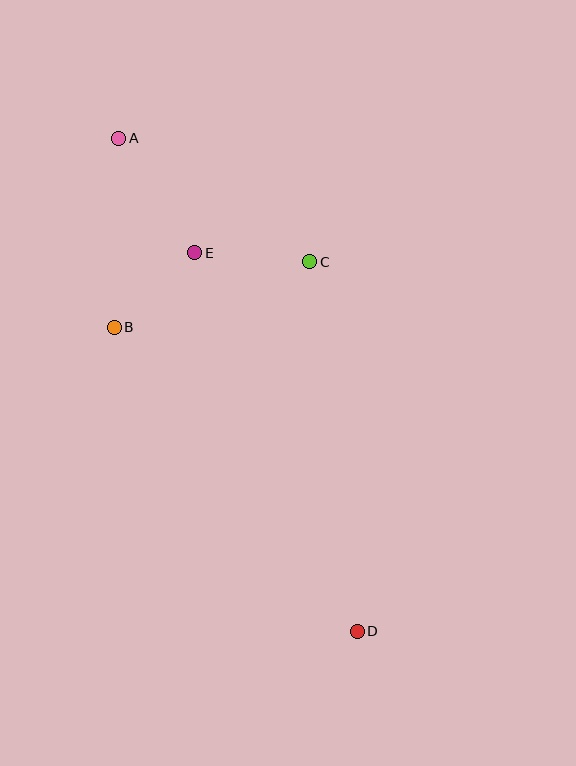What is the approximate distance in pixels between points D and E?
The distance between D and E is approximately 412 pixels.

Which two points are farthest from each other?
Points A and D are farthest from each other.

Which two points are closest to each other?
Points B and E are closest to each other.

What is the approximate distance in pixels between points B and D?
The distance between B and D is approximately 390 pixels.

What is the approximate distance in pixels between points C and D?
The distance between C and D is approximately 373 pixels.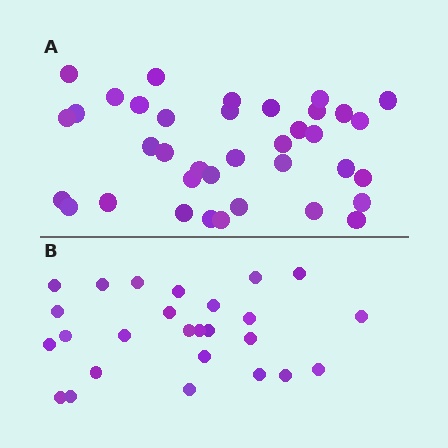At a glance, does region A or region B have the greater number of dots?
Region A (the top region) has more dots.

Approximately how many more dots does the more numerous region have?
Region A has roughly 12 or so more dots than region B.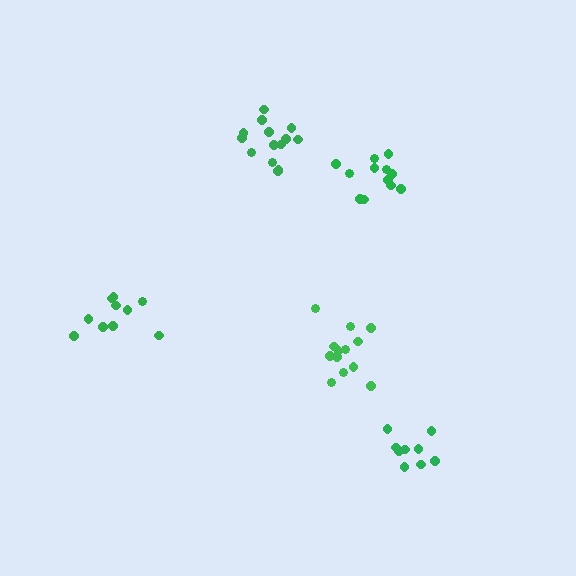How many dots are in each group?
Group 1: 14 dots, Group 2: 9 dots, Group 3: 13 dots, Group 4: 10 dots, Group 5: 12 dots (58 total).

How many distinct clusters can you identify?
There are 5 distinct clusters.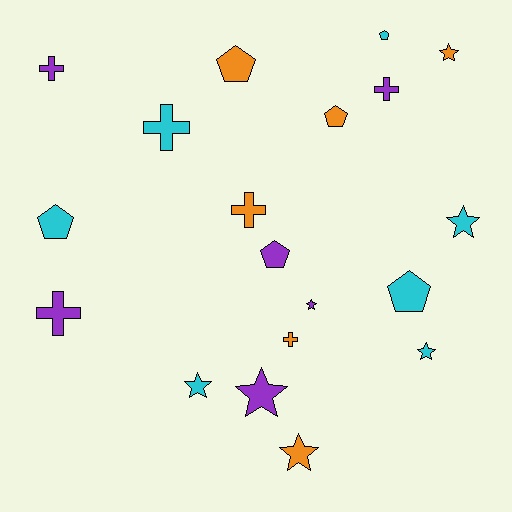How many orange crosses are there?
There are 2 orange crosses.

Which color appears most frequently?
Cyan, with 7 objects.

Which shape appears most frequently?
Star, with 7 objects.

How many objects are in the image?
There are 19 objects.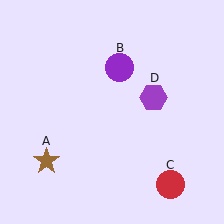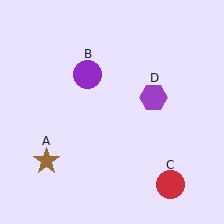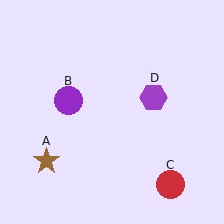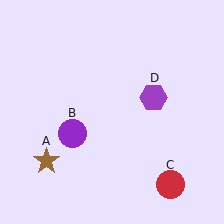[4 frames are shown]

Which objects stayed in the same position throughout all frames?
Brown star (object A) and red circle (object C) and purple hexagon (object D) remained stationary.